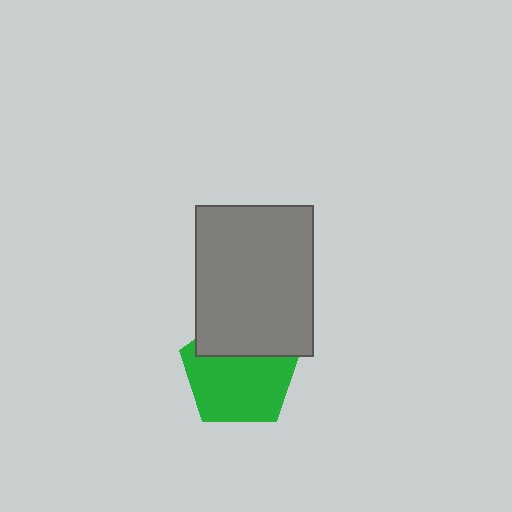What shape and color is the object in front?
The object in front is a gray rectangle.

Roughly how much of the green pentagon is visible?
Most of it is visible (roughly 66%).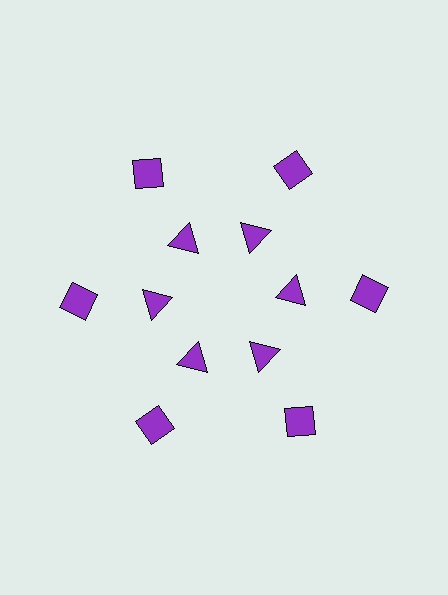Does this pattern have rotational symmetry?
Yes, this pattern has 6-fold rotational symmetry. It looks the same after rotating 60 degrees around the center.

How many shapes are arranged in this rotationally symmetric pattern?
There are 12 shapes, arranged in 6 groups of 2.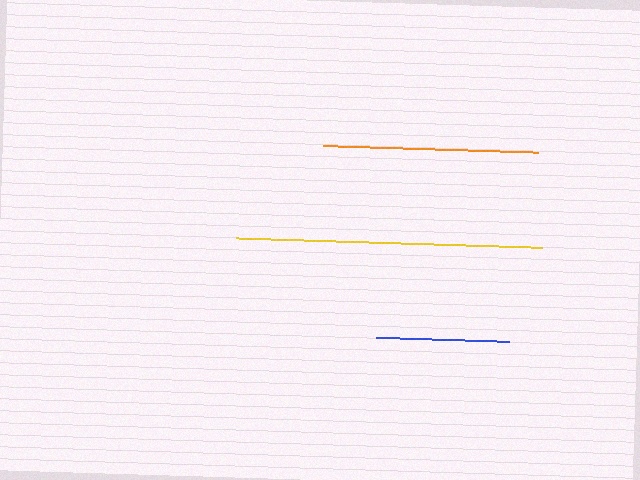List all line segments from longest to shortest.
From longest to shortest: yellow, orange, blue.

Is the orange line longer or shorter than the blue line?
The orange line is longer than the blue line.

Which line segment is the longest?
The yellow line is the longest at approximately 306 pixels.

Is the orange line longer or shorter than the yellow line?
The yellow line is longer than the orange line.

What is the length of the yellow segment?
The yellow segment is approximately 306 pixels long.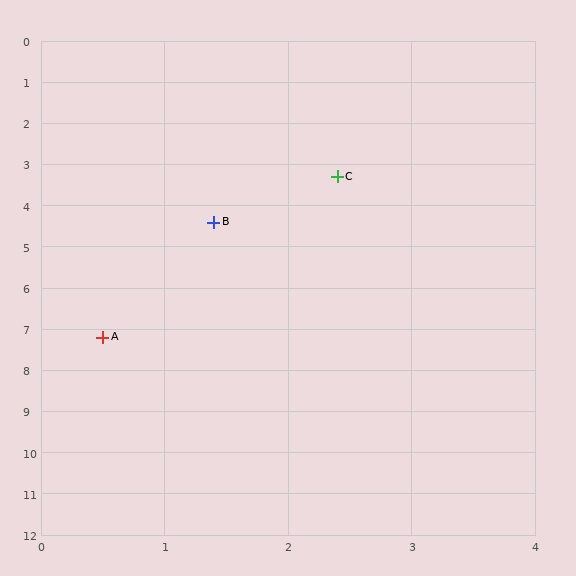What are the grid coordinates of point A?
Point A is at approximately (0.5, 7.2).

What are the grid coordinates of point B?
Point B is at approximately (1.4, 4.4).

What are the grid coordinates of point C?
Point C is at approximately (2.4, 3.3).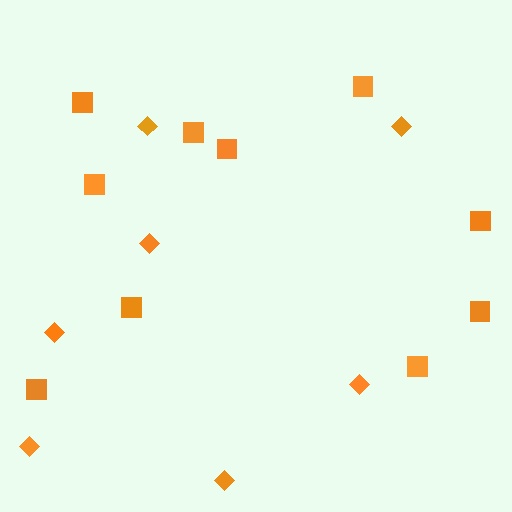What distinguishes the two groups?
There are 2 groups: one group of squares (10) and one group of diamonds (7).